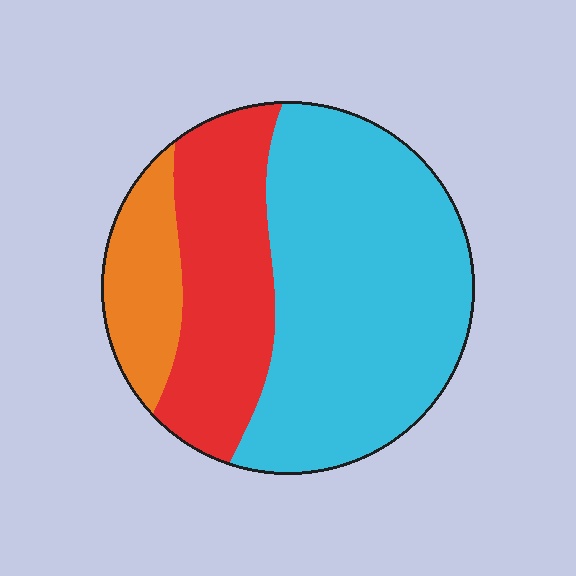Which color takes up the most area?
Cyan, at roughly 60%.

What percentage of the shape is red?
Red covers 29% of the shape.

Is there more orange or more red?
Red.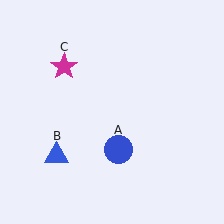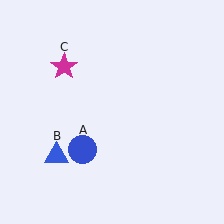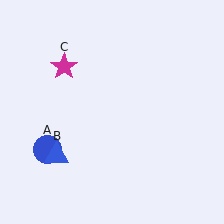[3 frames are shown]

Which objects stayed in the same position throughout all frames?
Blue triangle (object B) and magenta star (object C) remained stationary.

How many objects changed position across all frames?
1 object changed position: blue circle (object A).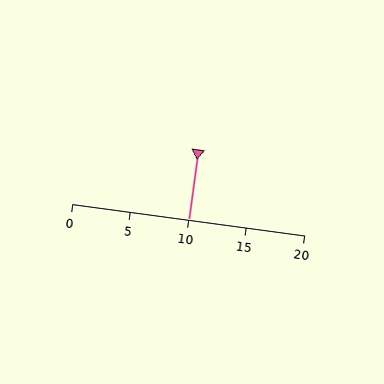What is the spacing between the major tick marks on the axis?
The major ticks are spaced 5 apart.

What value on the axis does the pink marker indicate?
The marker indicates approximately 10.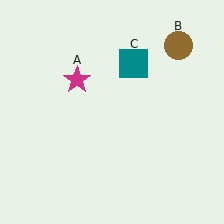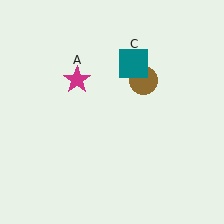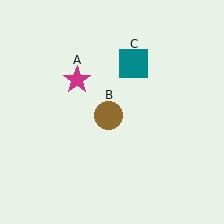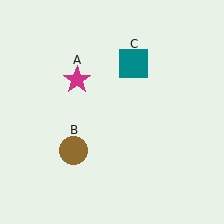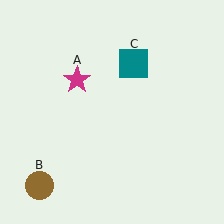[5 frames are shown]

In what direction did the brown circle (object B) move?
The brown circle (object B) moved down and to the left.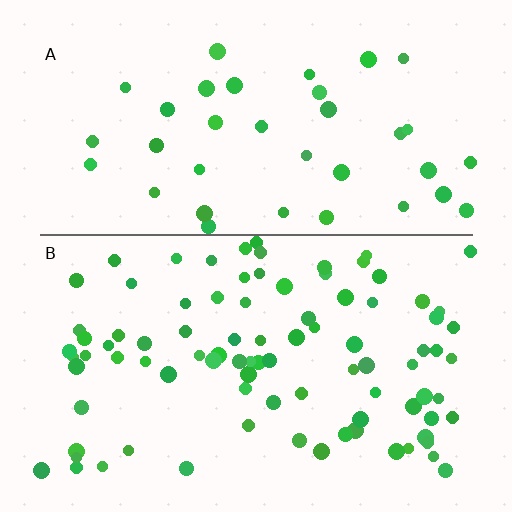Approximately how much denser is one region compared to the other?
Approximately 2.4× — region B over region A.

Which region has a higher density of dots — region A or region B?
B (the bottom).